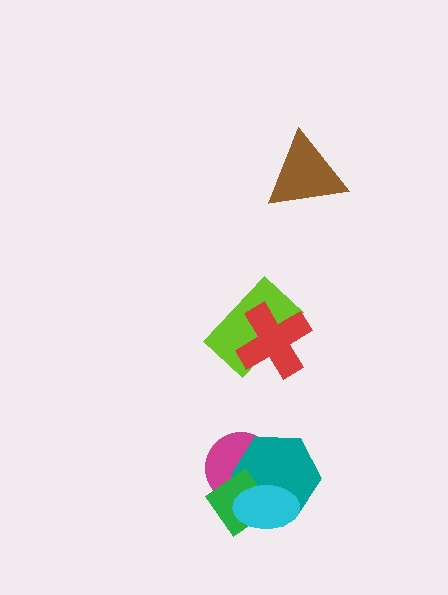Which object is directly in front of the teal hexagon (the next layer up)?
The green diamond is directly in front of the teal hexagon.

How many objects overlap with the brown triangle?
0 objects overlap with the brown triangle.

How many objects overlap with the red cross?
1 object overlaps with the red cross.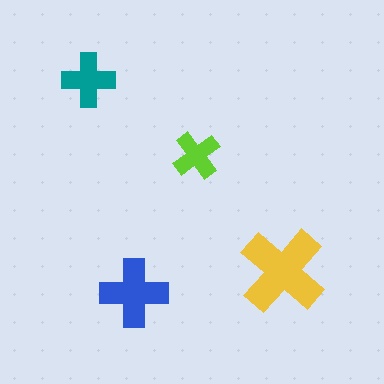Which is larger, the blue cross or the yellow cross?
The yellow one.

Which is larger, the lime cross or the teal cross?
The teal one.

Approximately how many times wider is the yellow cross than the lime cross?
About 2 times wider.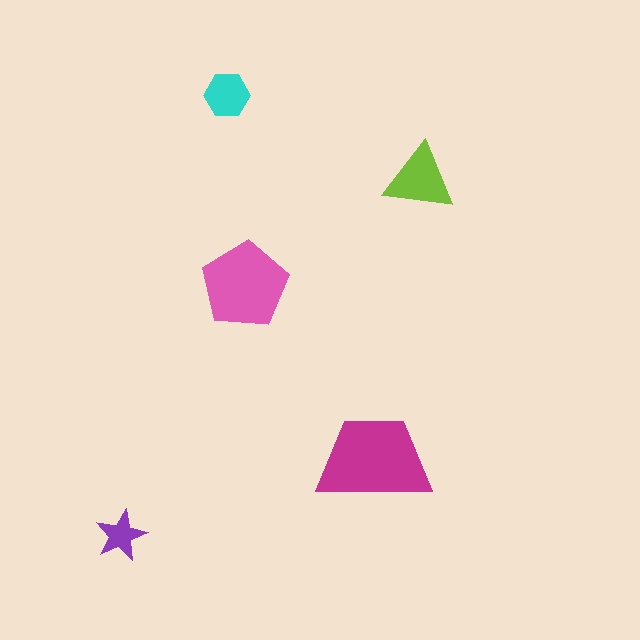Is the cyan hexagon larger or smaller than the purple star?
Larger.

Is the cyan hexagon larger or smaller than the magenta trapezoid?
Smaller.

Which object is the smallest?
The purple star.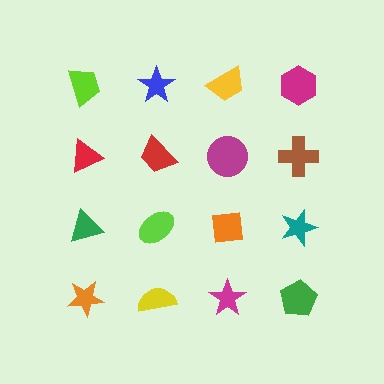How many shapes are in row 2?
4 shapes.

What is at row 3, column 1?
A green triangle.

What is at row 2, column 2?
A red trapezoid.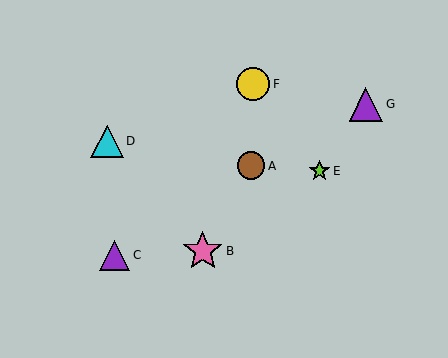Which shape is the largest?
The pink star (labeled B) is the largest.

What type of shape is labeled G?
Shape G is a purple triangle.